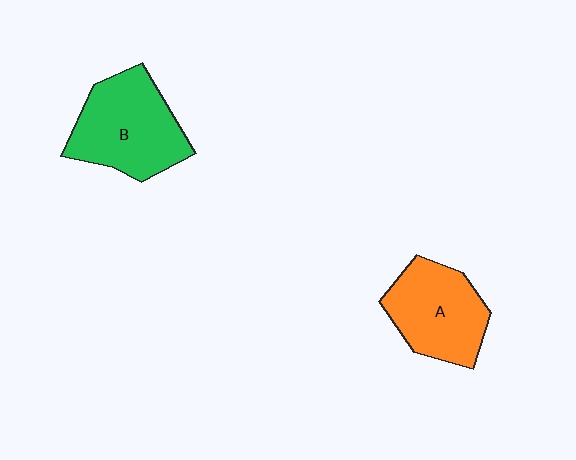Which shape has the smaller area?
Shape A (orange).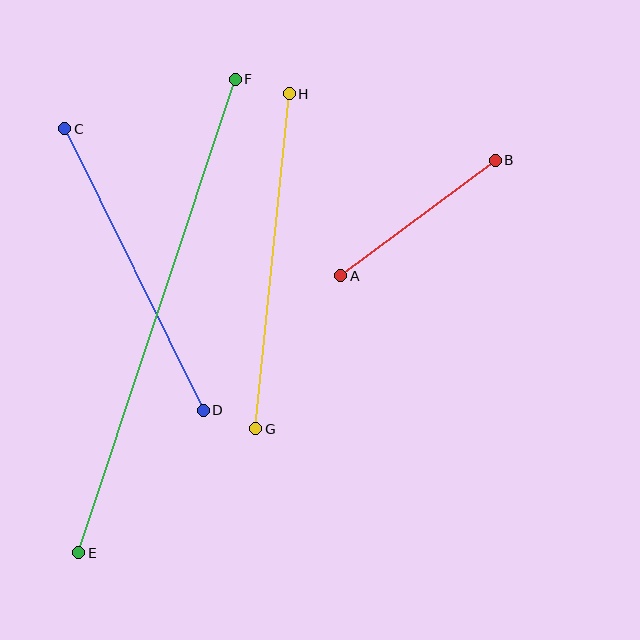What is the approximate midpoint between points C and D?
The midpoint is at approximately (134, 270) pixels.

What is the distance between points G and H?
The distance is approximately 337 pixels.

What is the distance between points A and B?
The distance is approximately 193 pixels.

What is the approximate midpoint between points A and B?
The midpoint is at approximately (418, 218) pixels.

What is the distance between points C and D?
The distance is approximately 314 pixels.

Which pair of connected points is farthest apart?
Points E and F are farthest apart.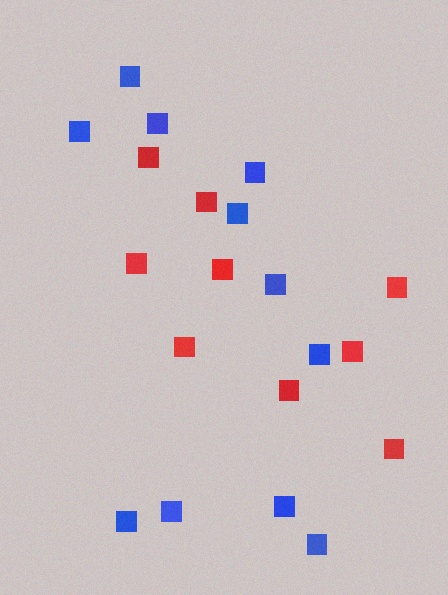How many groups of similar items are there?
There are 2 groups: one group of red squares (9) and one group of blue squares (11).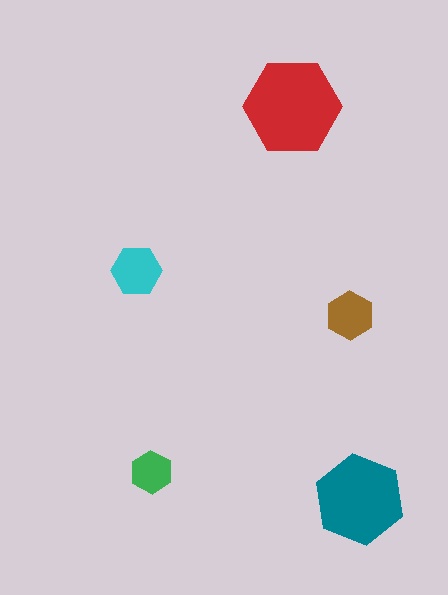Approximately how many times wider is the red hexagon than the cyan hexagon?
About 2 times wider.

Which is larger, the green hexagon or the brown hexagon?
The brown one.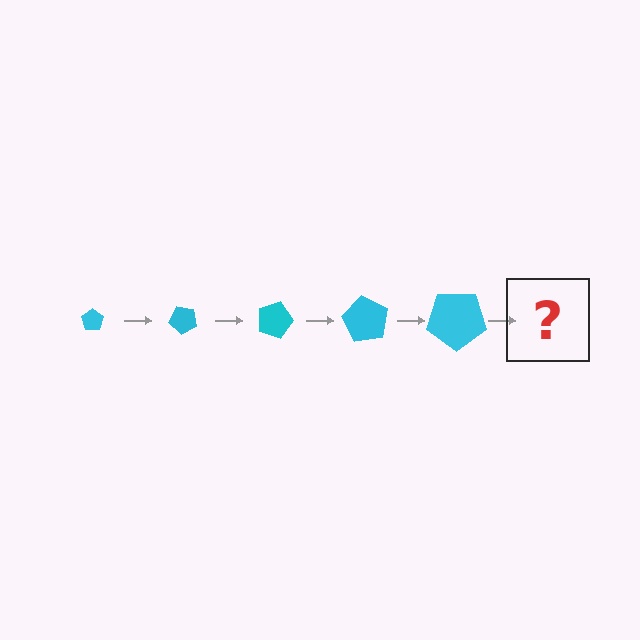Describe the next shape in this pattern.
It should be a pentagon, larger than the previous one and rotated 225 degrees from the start.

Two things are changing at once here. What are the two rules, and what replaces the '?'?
The two rules are that the pentagon grows larger each step and it rotates 45 degrees each step. The '?' should be a pentagon, larger than the previous one and rotated 225 degrees from the start.